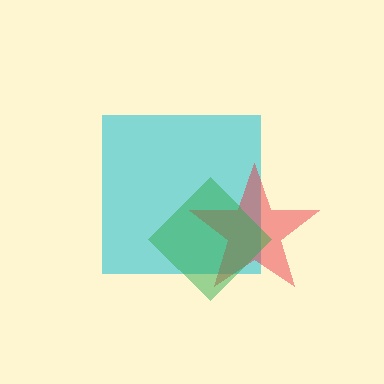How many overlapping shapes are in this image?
There are 3 overlapping shapes in the image.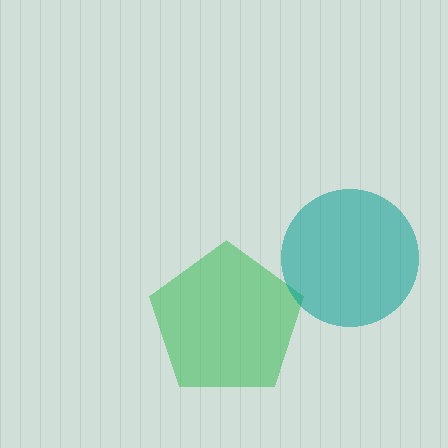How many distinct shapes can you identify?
There are 2 distinct shapes: a green pentagon, a teal circle.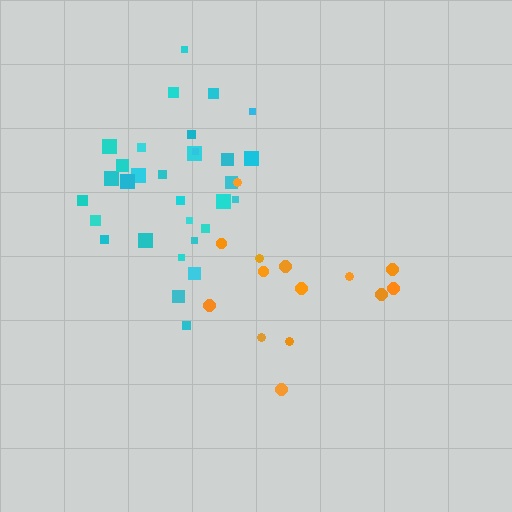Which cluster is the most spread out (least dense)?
Orange.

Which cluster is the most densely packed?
Cyan.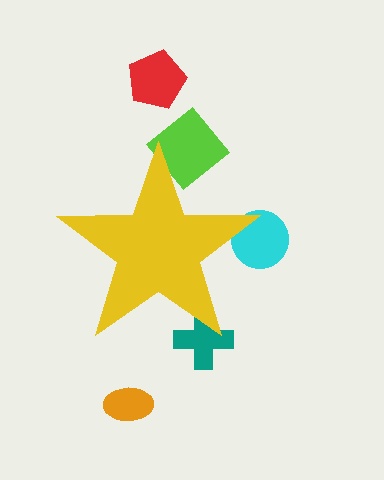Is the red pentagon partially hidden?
No, the red pentagon is fully visible.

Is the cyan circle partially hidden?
Yes, the cyan circle is partially hidden behind the yellow star.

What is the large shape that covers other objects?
A yellow star.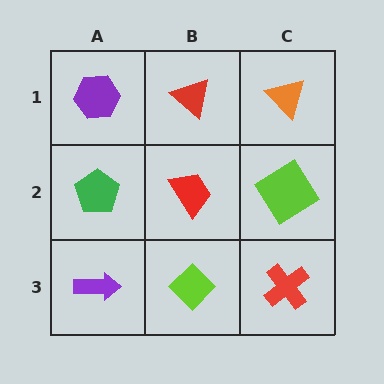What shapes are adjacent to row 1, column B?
A red trapezoid (row 2, column B), a purple hexagon (row 1, column A), an orange triangle (row 1, column C).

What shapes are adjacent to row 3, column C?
A lime diamond (row 2, column C), a lime diamond (row 3, column B).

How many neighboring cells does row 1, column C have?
2.